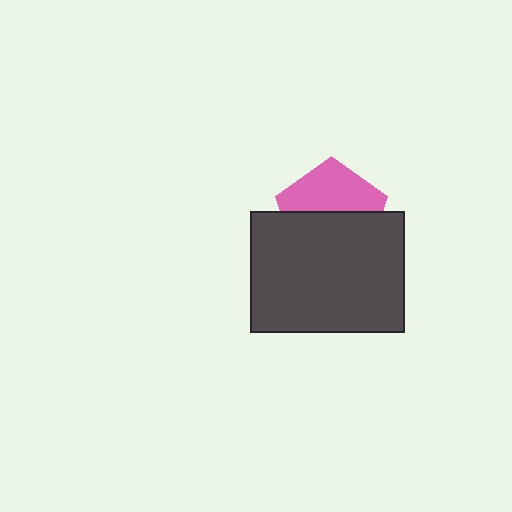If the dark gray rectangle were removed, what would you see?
You would see the complete pink pentagon.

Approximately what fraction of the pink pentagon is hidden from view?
Roughly 54% of the pink pentagon is hidden behind the dark gray rectangle.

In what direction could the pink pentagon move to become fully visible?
The pink pentagon could move up. That would shift it out from behind the dark gray rectangle entirely.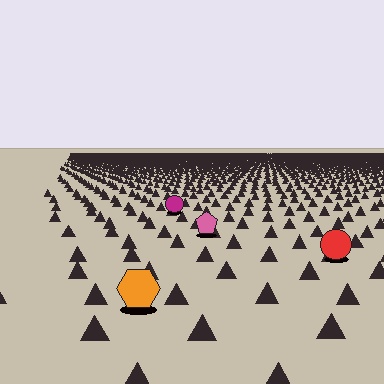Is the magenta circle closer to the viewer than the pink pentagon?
No. The pink pentagon is closer — you can tell from the texture gradient: the ground texture is coarser near it.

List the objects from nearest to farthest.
From nearest to farthest: the orange hexagon, the red circle, the pink pentagon, the magenta circle.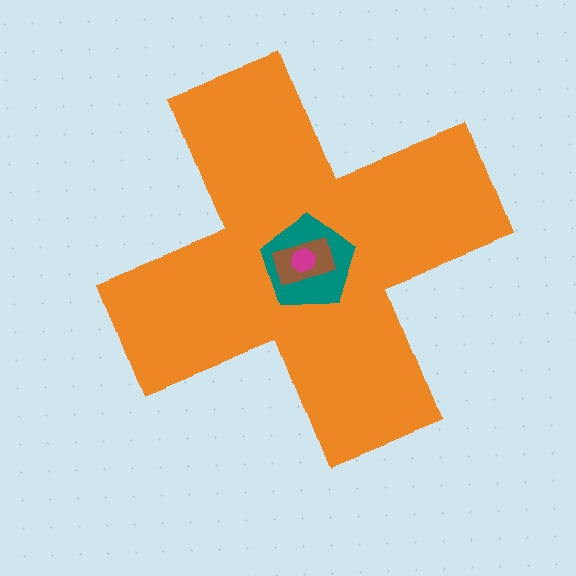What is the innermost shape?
The magenta hexagon.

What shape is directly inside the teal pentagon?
The brown rectangle.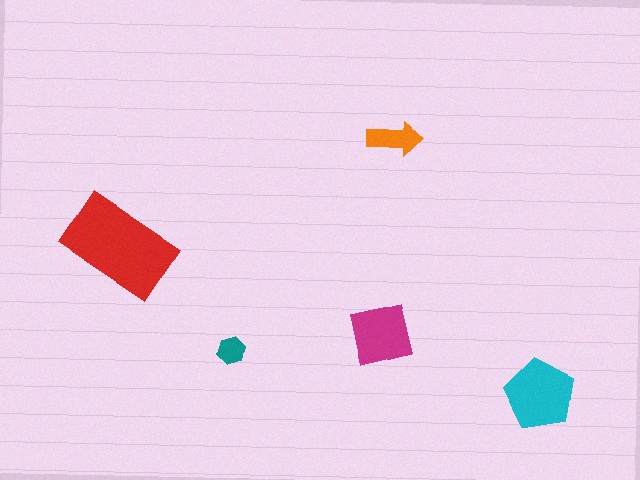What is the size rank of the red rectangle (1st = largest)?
1st.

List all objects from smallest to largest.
The teal hexagon, the orange arrow, the magenta square, the cyan pentagon, the red rectangle.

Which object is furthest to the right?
The cyan pentagon is rightmost.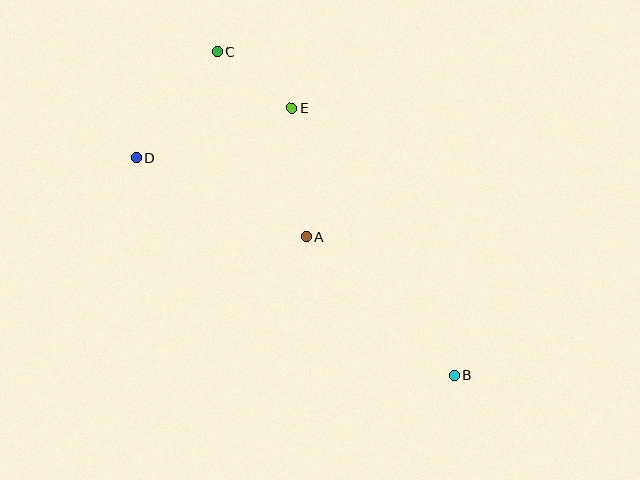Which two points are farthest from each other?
Points B and C are farthest from each other.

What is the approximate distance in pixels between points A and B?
The distance between A and B is approximately 203 pixels.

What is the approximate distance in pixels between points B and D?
The distance between B and D is approximately 385 pixels.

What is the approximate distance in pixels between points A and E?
The distance between A and E is approximately 130 pixels.